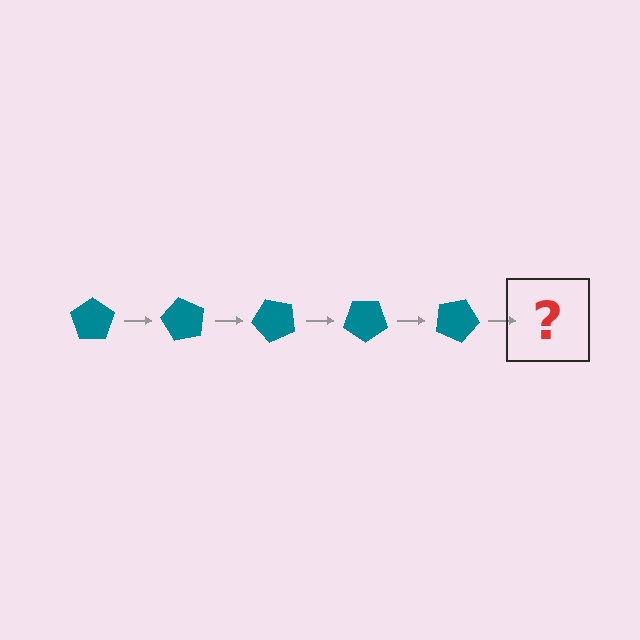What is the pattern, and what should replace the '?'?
The pattern is that the pentagon rotates 60 degrees each step. The '?' should be a teal pentagon rotated 300 degrees.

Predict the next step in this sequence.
The next step is a teal pentagon rotated 300 degrees.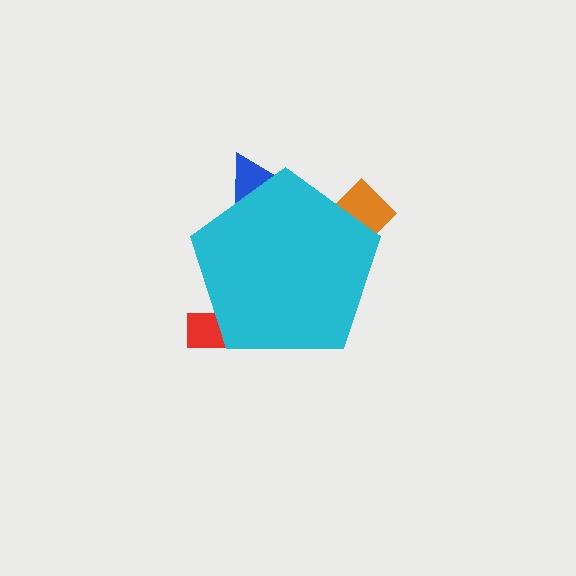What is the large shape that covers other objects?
A cyan pentagon.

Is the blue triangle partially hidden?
Yes, the blue triangle is partially hidden behind the cyan pentagon.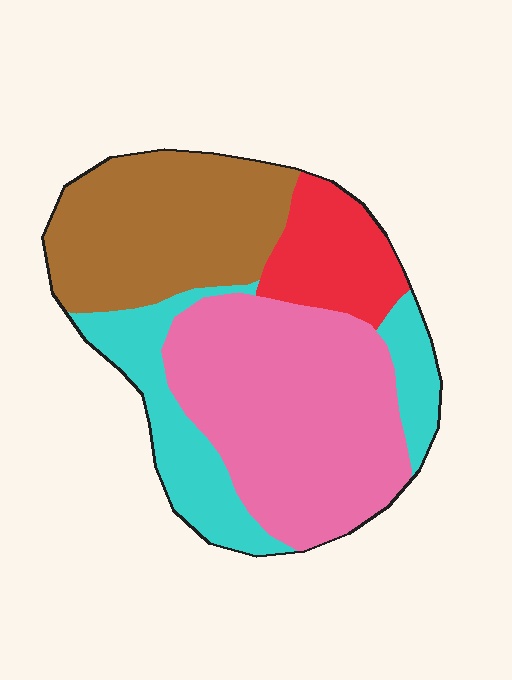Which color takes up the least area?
Red, at roughly 10%.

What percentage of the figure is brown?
Brown covers 28% of the figure.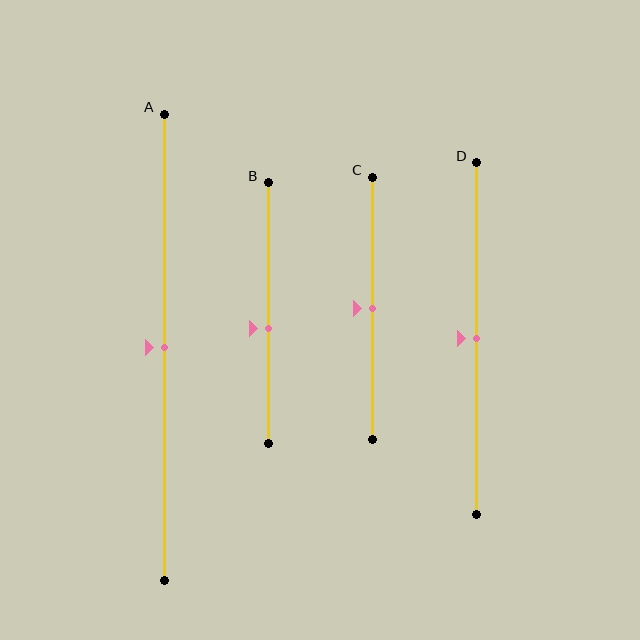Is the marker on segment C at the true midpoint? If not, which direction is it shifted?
Yes, the marker on segment C is at the true midpoint.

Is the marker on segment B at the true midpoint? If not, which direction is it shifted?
No, the marker on segment B is shifted downward by about 6% of the segment length.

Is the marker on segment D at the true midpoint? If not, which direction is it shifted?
Yes, the marker on segment D is at the true midpoint.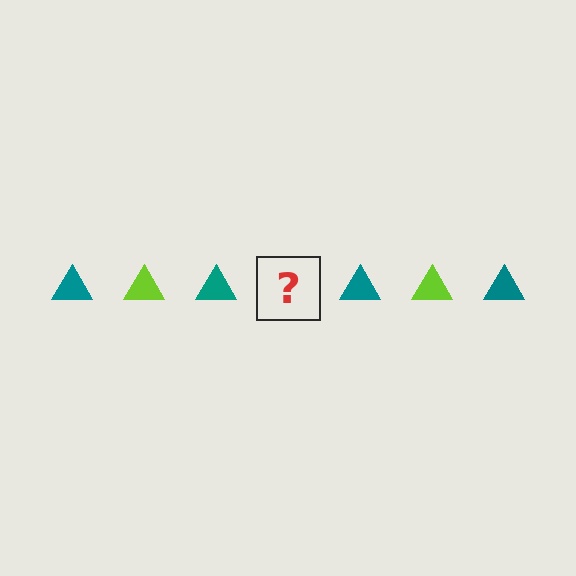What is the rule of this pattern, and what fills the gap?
The rule is that the pattern cycles through teal, lime triangles. The gap should be filled with a lime triangle.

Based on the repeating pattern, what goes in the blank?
The blank should be a lime triangle.